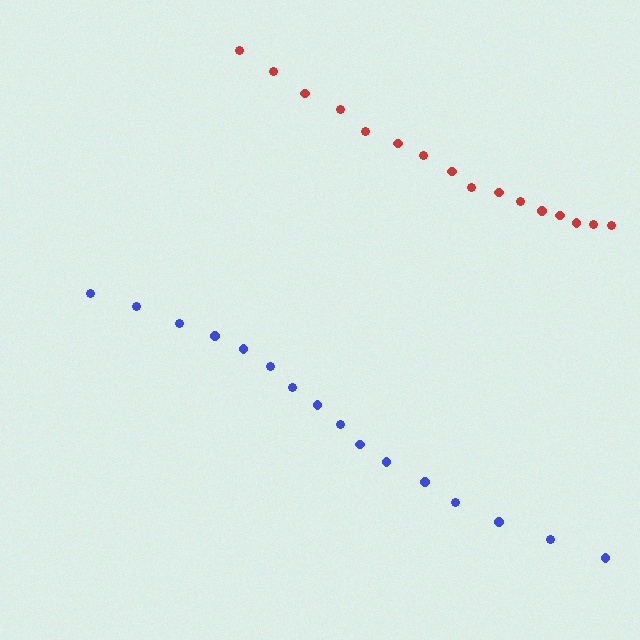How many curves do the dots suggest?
There are 2 distinct paths.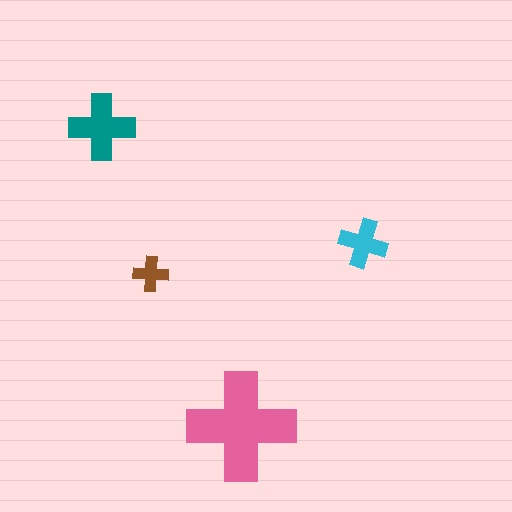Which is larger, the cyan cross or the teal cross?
The teal one.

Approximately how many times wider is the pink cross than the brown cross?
About 3 times wider.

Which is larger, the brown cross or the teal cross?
The teal one.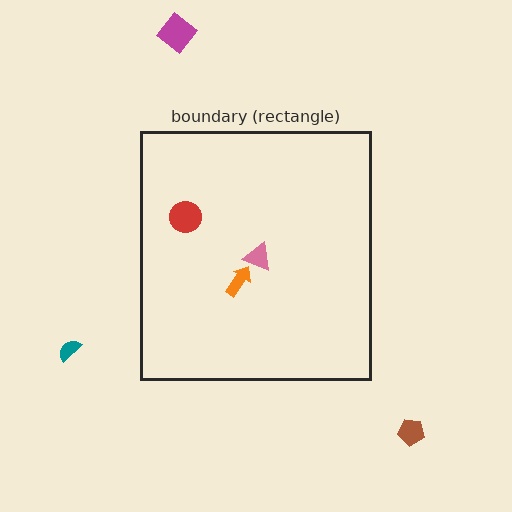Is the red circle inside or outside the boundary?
Inside.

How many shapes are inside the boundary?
3 inside, 3 outside.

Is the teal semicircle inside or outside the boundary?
Outside.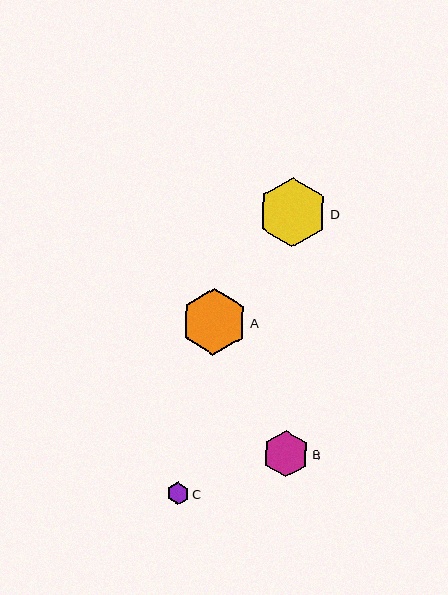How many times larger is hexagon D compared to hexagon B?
Hexagon D is approximately 1.5 times the size of hexagon B.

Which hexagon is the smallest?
Hexagon C is the smallest with a size of approximately 23 pixels.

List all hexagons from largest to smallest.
From largest to smallest: D, A, B, C.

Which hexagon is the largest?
Hexagon D is the largest with a size of approximately 69 pixels.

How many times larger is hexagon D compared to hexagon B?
Hexagon D is approximately 1.5 times the size of hexagon B.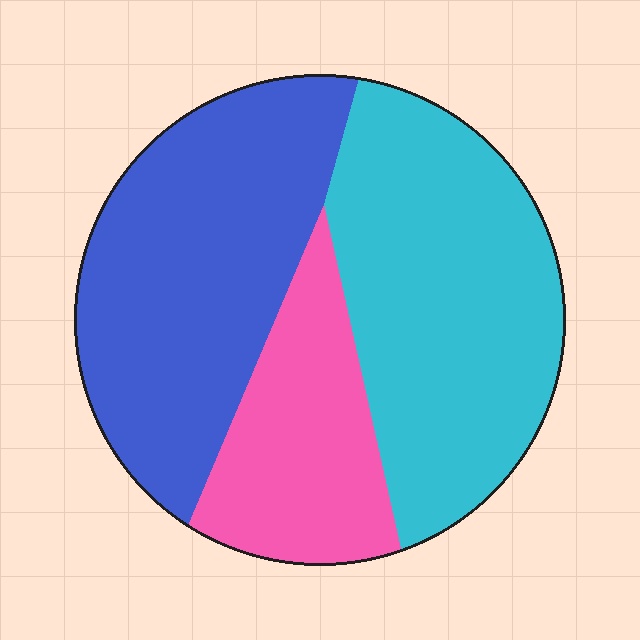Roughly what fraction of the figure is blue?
Blue takes up between a third and a half of the figure.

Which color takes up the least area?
Pink, at roughly 20%.